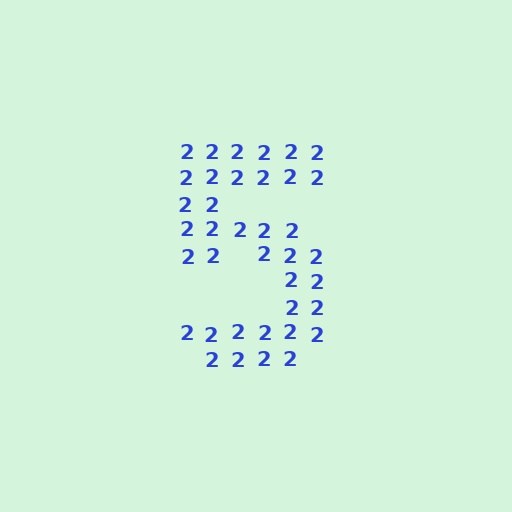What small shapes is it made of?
It is made of small digit 2's.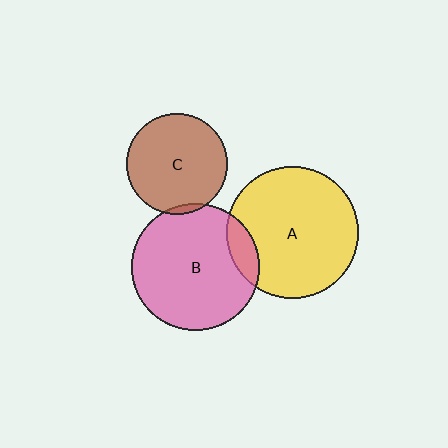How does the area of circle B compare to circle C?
Approximately 1.6 times.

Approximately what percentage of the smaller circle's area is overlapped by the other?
Approximately 10%.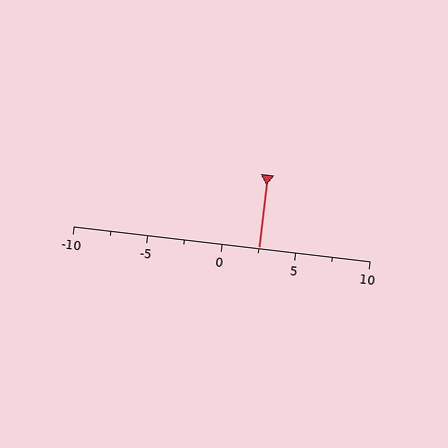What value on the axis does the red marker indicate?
The marker indicates approximately 2.5.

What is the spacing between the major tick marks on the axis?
The major ticks are spaced 5 apart.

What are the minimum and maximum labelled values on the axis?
The axis runs from -10 to 10.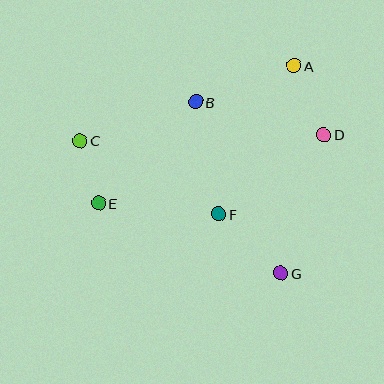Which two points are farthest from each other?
Points C and D are farthest from each other.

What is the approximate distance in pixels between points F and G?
The distance between F and G is approximately 86 pixels.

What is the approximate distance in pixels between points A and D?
The distance between A and D is approximately 75 pixels.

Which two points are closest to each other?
Points C and E are closest to each other.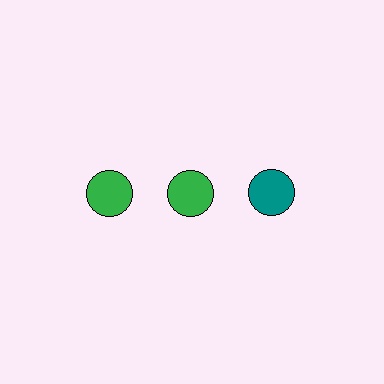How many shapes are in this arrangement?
There are 3 shapes arranged in a grid pattern.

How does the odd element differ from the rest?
It has a different color: teal instead of green.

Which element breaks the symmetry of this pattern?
The teal circle in the top row, center column breaks the symmetry. All other shapes are green circles.